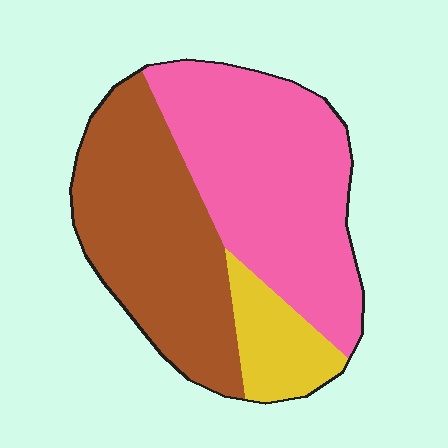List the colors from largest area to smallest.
From largest to smallest: pink, brown, yellow.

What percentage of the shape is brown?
Brown covers about 40% of the shape.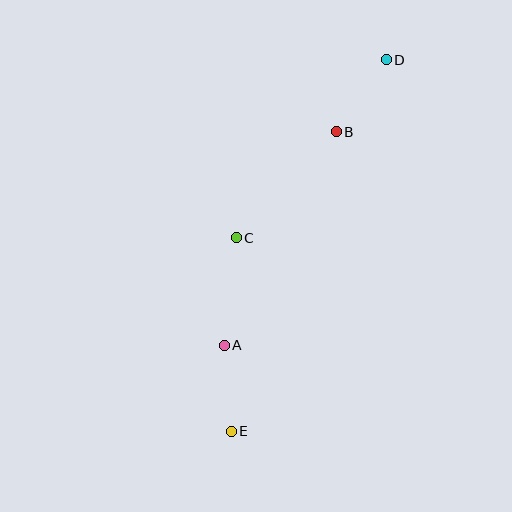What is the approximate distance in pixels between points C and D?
The distance between C and D is approximately 233 pixels.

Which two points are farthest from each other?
Points D and E are farthest from each other.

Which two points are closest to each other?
Points A and E are closest to each other.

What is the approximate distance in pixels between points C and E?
The distance between C and E is approximately 193 pixels.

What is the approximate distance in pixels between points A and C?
The distance between A and C is approximately 108 pixels.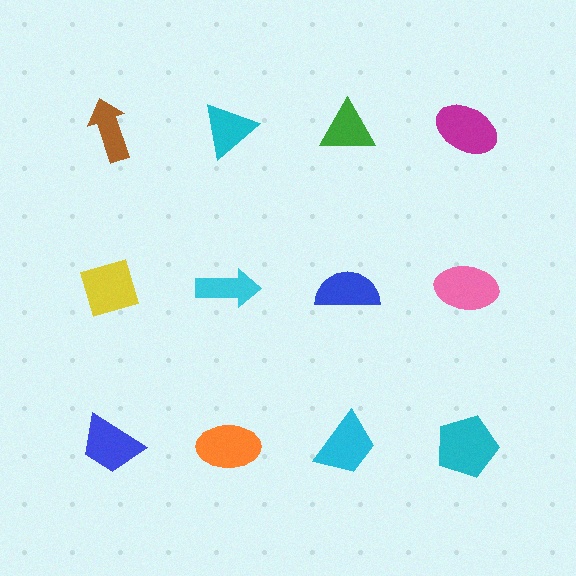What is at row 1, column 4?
A magenta ellipse.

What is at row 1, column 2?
A cyan triangle.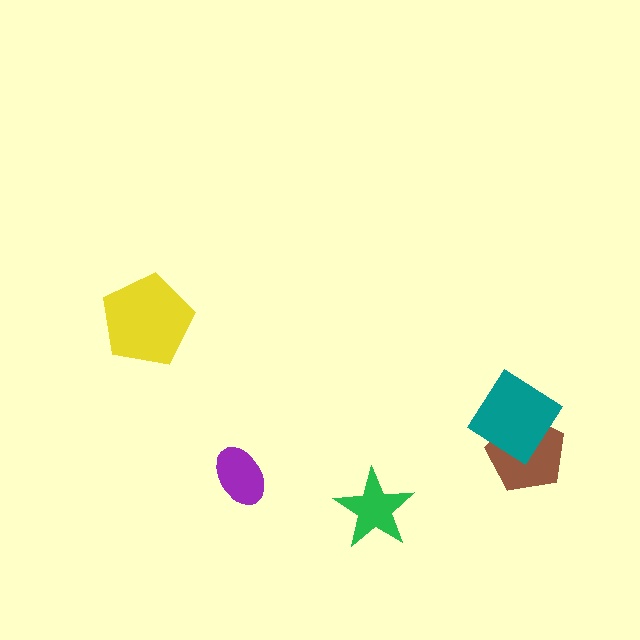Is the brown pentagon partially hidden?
Yes, it is partially covered by another shape.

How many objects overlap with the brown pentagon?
1 object overlaps with the brown pentagon.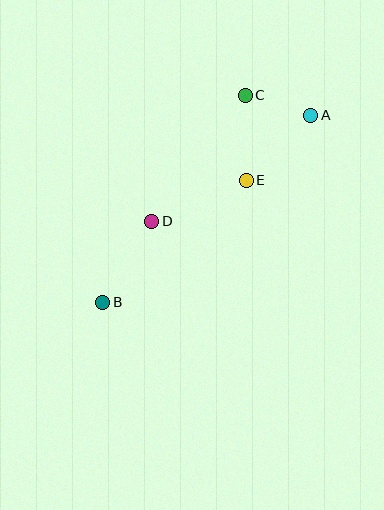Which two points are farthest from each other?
Points A and B are farthest from each other.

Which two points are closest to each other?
Points A and C are closest to each other.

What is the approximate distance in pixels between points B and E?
The distance between B and E is approximately 189 pixels.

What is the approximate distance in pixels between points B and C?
The distance between B and C is approximately 251 pixels.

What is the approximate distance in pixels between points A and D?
The distance between A and D is approximately 191 pixels.